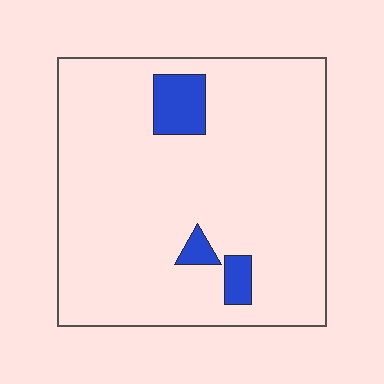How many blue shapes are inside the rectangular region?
3.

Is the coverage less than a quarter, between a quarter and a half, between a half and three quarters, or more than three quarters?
Less than a quarter.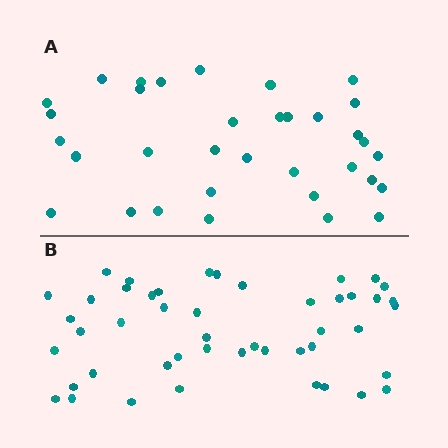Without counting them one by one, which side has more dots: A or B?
Region B (the bottom region) has more dots.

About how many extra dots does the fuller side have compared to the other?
Region B has approximately 15 more dots than region A.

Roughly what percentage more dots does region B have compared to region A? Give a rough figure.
About 40% more.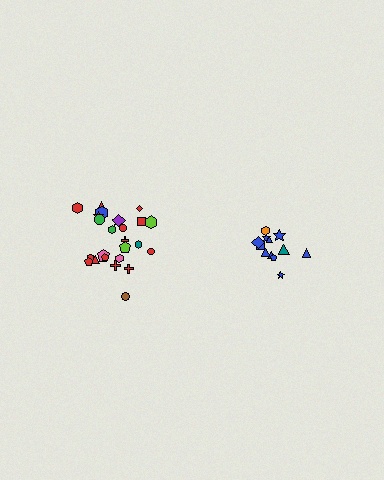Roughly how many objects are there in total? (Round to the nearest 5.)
Roughly 35 objects in total.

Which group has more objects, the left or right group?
The left group.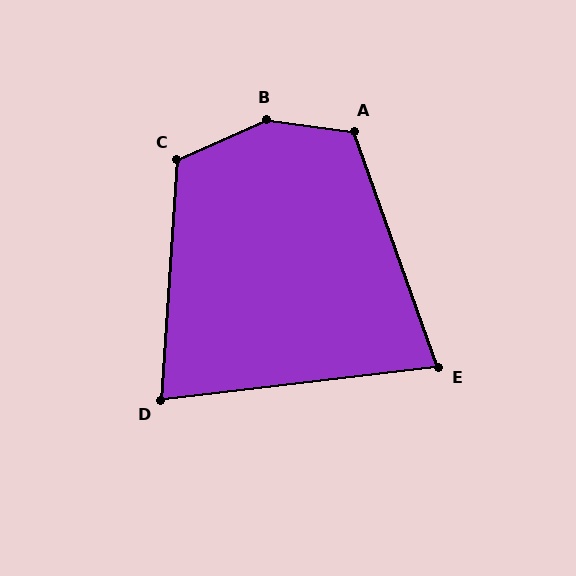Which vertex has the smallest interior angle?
E, at approximately 77 degrees.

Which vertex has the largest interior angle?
B, at approximately 148 degrees.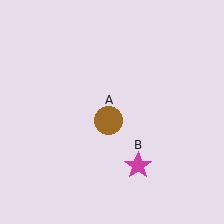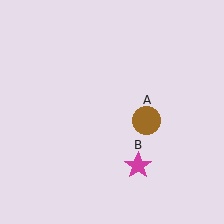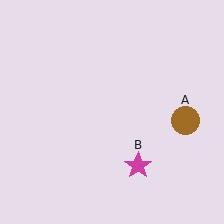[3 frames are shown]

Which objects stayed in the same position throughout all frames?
Magenta star (object B) remained stationary.